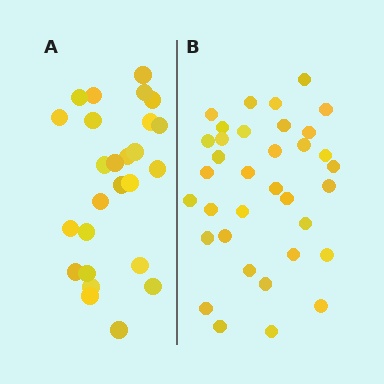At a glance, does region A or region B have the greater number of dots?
Region B (the right region) has more dots.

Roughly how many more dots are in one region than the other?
Region B has roughly 8 or so more dots than region A.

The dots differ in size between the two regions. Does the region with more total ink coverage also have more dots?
No. Region A has more total ink coverage because its dots are larger, but region B actually contains more individual dots. Total area can be misleading — the number of items is what matters here.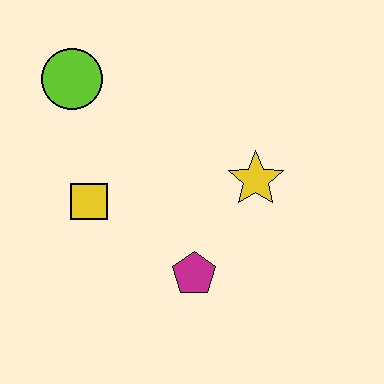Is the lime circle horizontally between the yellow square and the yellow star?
No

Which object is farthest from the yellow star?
The lime circle is farthest from the yellow star.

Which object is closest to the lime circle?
The yellow square is closest to the lime circle.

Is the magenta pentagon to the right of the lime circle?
Yes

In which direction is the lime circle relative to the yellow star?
The lime circle is to the left of the yellow star.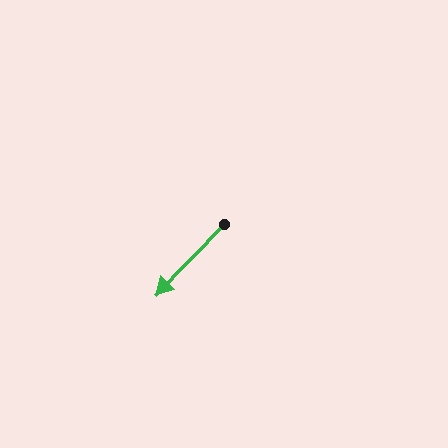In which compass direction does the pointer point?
Southwest.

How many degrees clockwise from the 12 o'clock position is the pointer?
Approximately 224 degrees.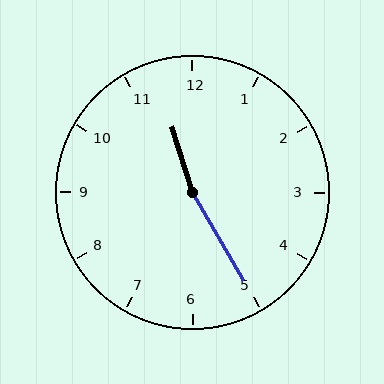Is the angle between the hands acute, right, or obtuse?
It is obtuse.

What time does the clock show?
11:25.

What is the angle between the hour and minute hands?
Approximately 168 degrees.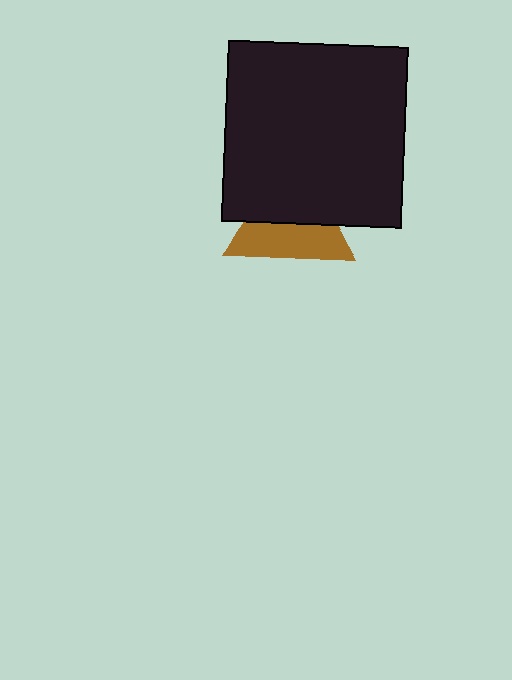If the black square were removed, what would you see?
You would see the complete brown triangle.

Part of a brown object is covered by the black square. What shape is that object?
It is a triangle.